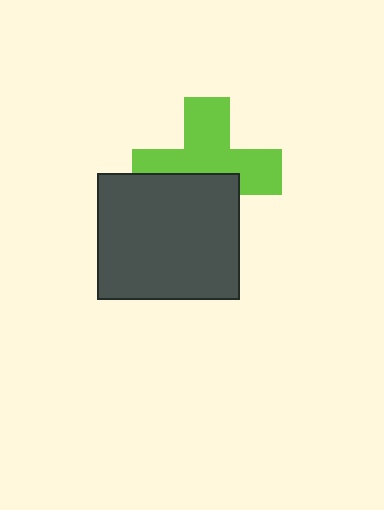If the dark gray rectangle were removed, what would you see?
You would see the complete lime cross.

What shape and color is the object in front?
The object in front is a dark gray rectangle.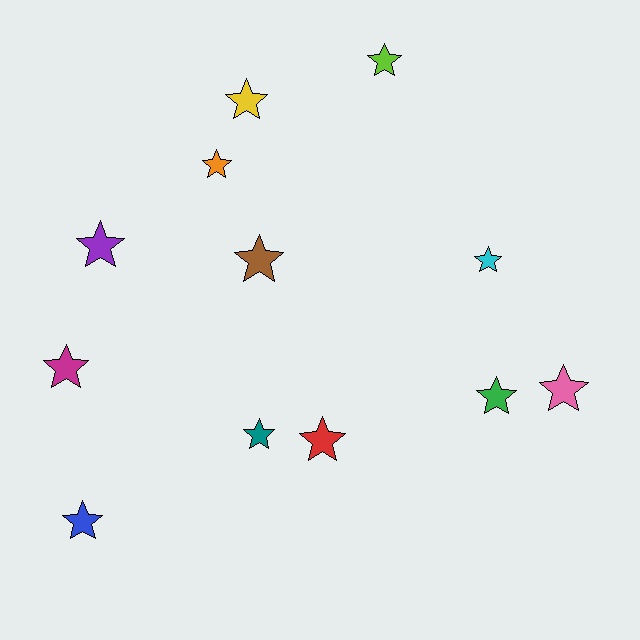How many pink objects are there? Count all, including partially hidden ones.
There is 1 pink object.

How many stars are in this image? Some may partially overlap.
There are 12 stars.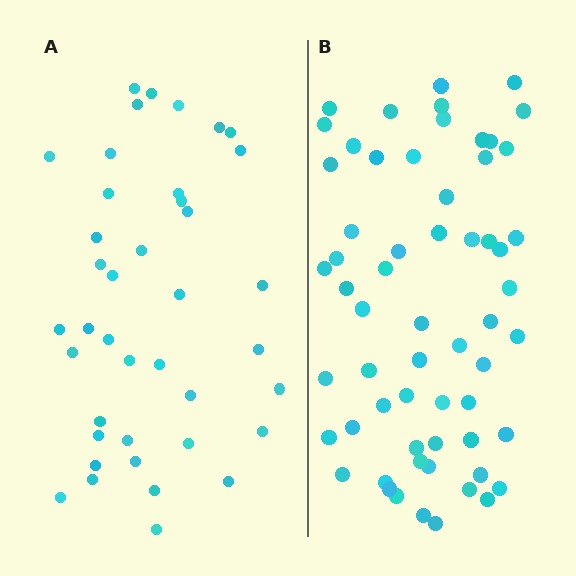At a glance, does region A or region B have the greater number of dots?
Region B (the right region) has more dots.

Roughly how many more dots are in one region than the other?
Region B has approximately 20 more dots than region A.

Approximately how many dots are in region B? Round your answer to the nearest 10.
About 60 dots.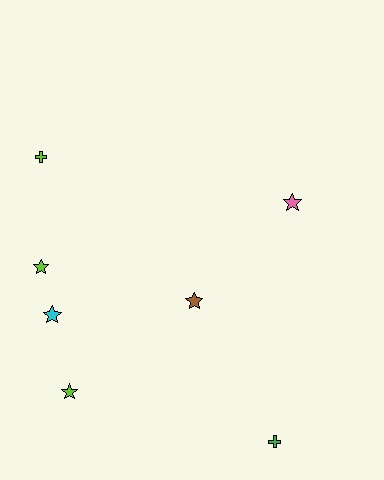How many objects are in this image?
There are 7 objects.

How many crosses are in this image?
There are 2 crosses.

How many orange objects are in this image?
There are no orange objects.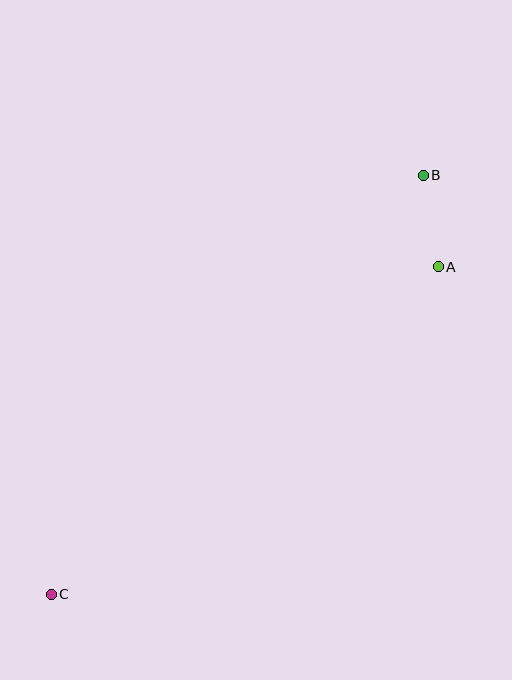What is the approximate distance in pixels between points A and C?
The distance between A and C is approximately 507 pixels.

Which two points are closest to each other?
Points A and B are closest to each other.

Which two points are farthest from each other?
Points B and C are farthest from each other.